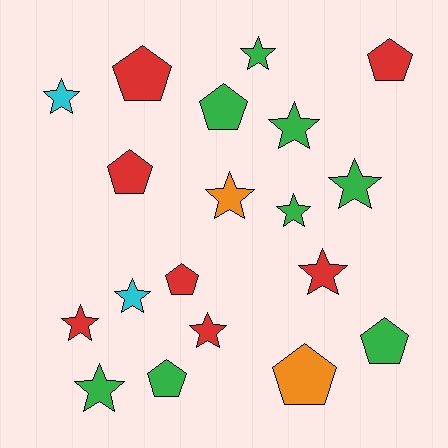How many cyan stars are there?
There are 2 cyan stars.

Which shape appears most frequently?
Star, with 11 objects.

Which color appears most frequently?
Green, with 8 objects.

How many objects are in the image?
There are 19 objects.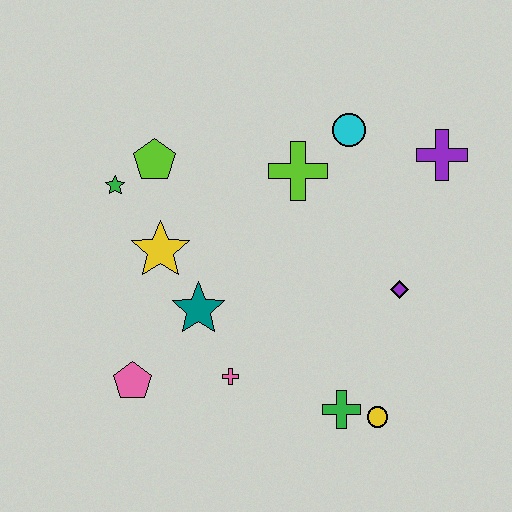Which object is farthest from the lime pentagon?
The yellow circle is farthest from the lime pentagon.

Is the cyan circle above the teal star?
Yes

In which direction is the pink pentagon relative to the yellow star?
The pink pentagon is below the yellow star.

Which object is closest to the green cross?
The yellow circle is closest to the green cross.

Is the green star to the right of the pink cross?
No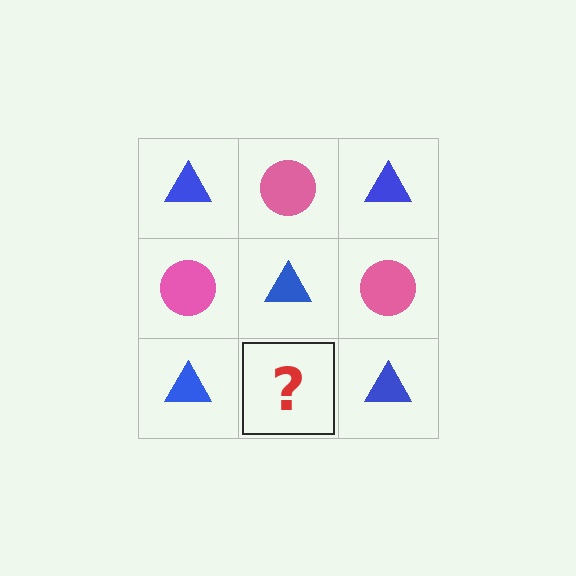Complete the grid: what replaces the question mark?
The question mark should be replaced with a pink circle.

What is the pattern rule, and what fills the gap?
The rule is that it alternates blue triangle and pink circle in a checkerboard pattern. The gap should be filled with a pink circle.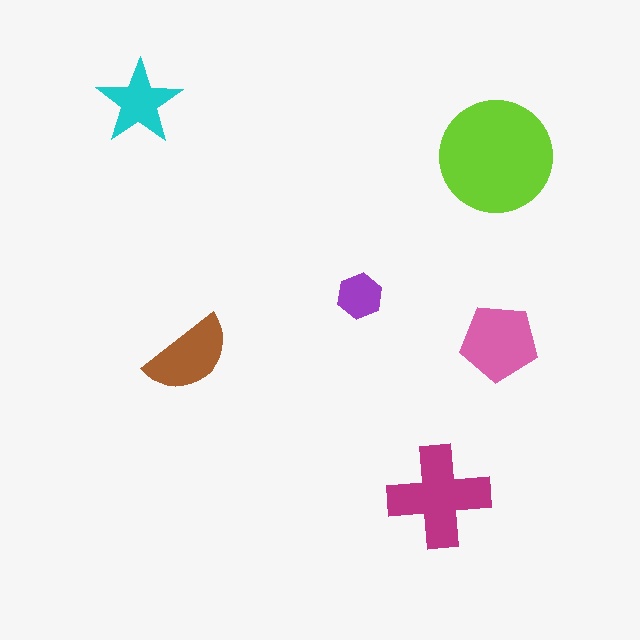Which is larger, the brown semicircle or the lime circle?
The lime circle.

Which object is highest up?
The cyan star is topmost.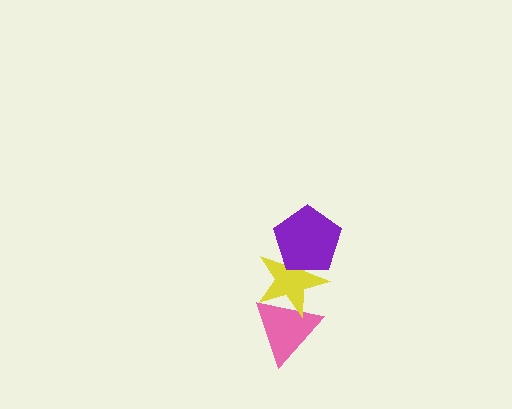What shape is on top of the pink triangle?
The yellow star is on top of the pink triangle.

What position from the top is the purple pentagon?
The purple pentagon is 1st from the top.